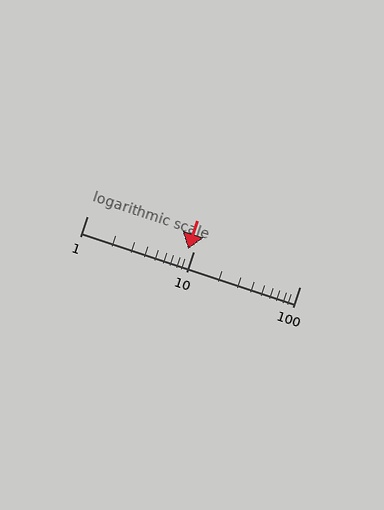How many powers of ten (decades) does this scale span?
The scale spans 2 decades, from 1 to 100.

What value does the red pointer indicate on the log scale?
The pointer indicates approximately 9.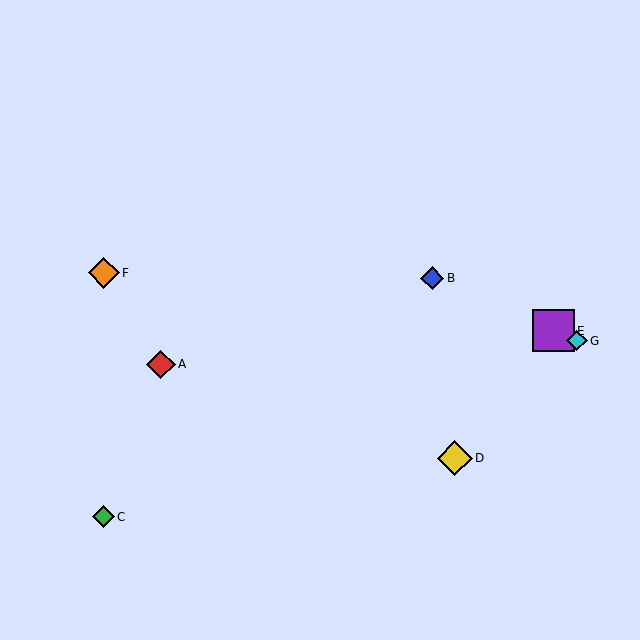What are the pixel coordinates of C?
Object C is at (103, 517).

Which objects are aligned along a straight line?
Objects B, E, G are aligned along a straight line.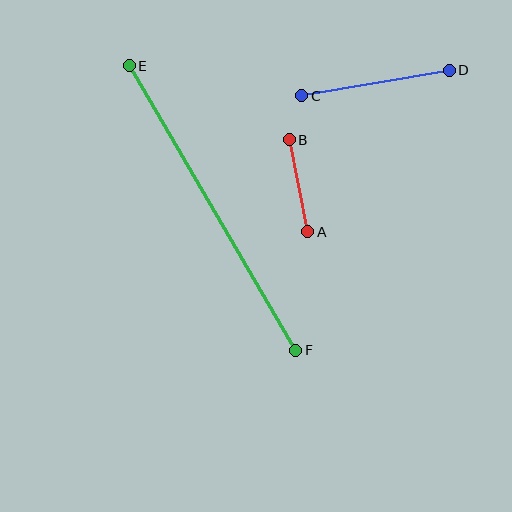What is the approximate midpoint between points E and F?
The midpoint is at approximately (212, 208) pixels.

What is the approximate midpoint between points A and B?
The midpoint is at approximately (298, 186) pixels.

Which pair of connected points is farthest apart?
Points E and F are farthest apart.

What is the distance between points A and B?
The distance is approximately 94 pixels.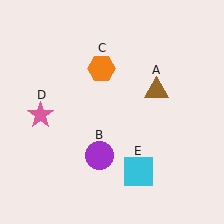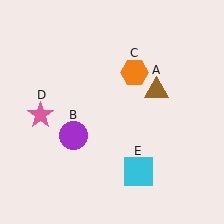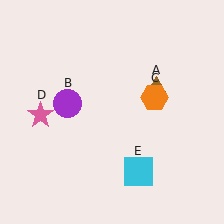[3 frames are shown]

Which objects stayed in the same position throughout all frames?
Brown triangle (object A) and pink star (object D) and cyan square (object E) remained stationary.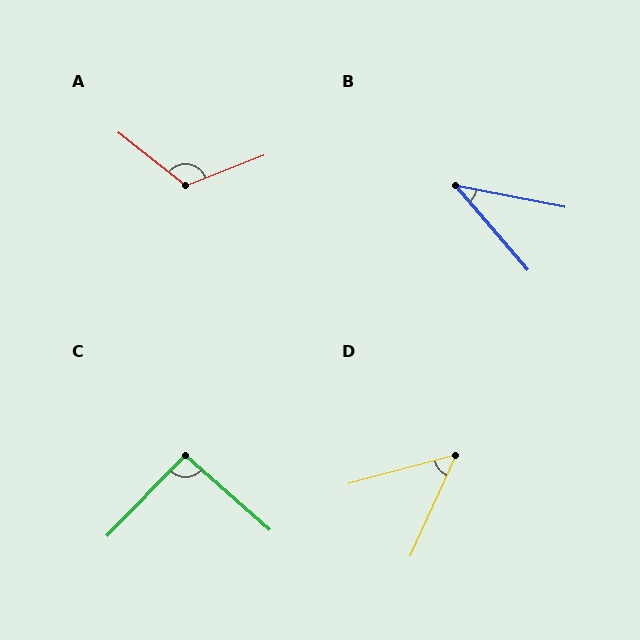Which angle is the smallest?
B, at approximately 38 degrees.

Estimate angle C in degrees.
Approximately 93 degrees.